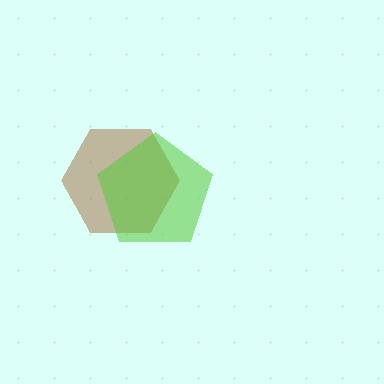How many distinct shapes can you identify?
There are 2 distinct shapes: a brown hexagon, a lime pentagon.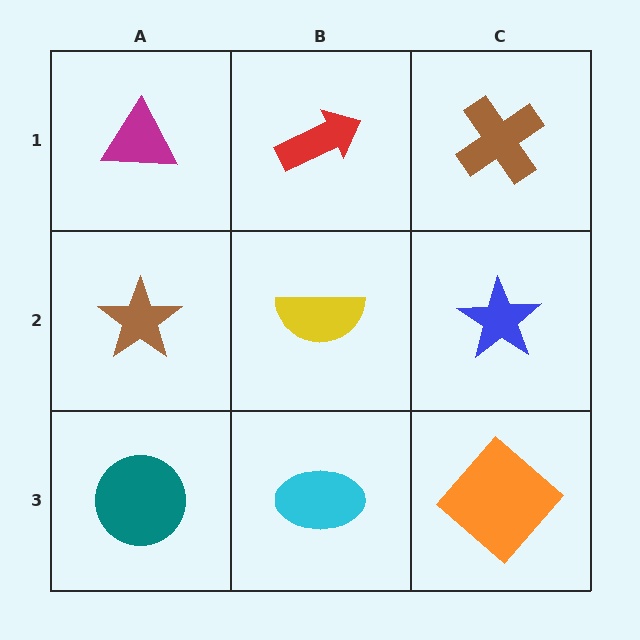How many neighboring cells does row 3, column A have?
2.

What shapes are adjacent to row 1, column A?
A brown star (row 2, column A), a red arrow (row 1, column B).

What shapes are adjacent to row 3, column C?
A blue star (row 2, column C), a cyan ellipse (row 3, column B).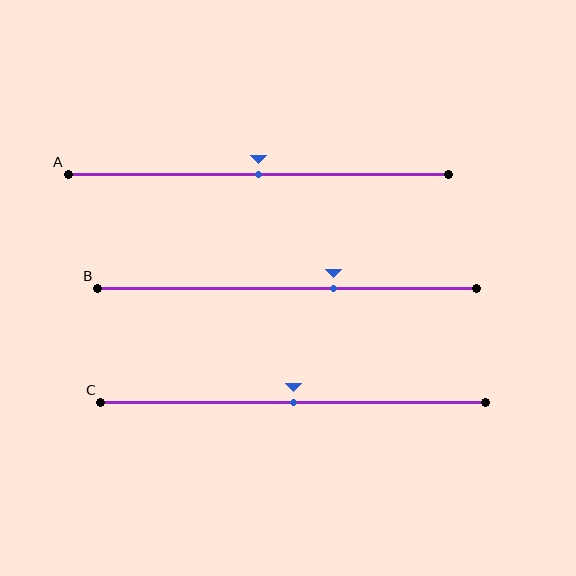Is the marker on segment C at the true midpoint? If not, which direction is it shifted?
Yes, the marker on segment C is at the true midpoint.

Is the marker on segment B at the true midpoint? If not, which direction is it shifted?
No, the marker on segment B is shifted to the right by about 12% of the segment length.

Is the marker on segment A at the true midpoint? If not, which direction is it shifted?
Yes, the marker on segment A is at the true midpoint.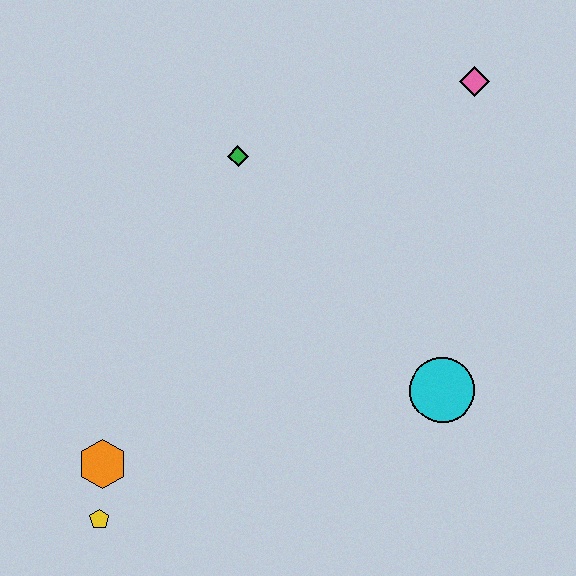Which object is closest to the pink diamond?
The green diamond is closest to the pink diamond.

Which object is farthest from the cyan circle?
The yellow pentagon is farthest from the cyan circle.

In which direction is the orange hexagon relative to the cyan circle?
The orange hexagon is to the left of the cyan circle.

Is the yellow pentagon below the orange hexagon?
Yes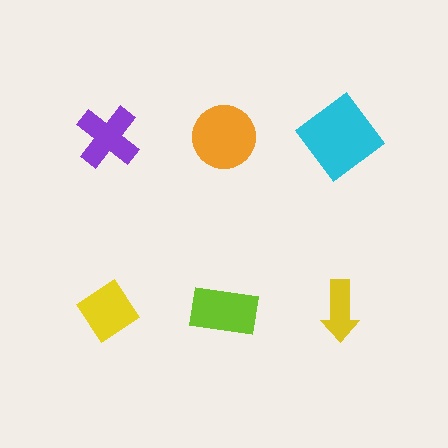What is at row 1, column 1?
A purple cross.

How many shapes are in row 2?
3 shapes.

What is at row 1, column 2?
An orange circle.